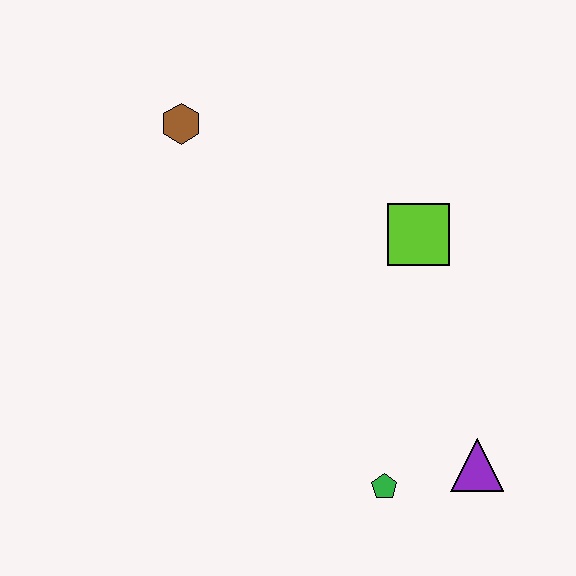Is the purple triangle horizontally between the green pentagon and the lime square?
No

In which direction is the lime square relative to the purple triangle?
The lime square is above the purple triangle.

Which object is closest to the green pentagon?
The purple triangle is closest to the green pentagon.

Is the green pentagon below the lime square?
Yes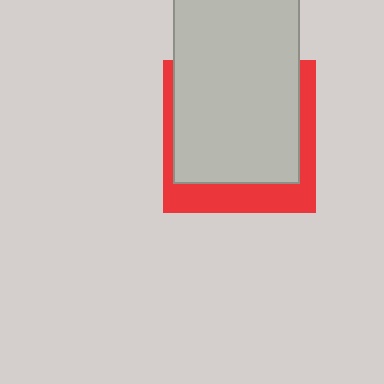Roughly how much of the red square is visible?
A small part of it is visible (roughly 33%).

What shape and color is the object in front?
The object in front is a light gray rectangle.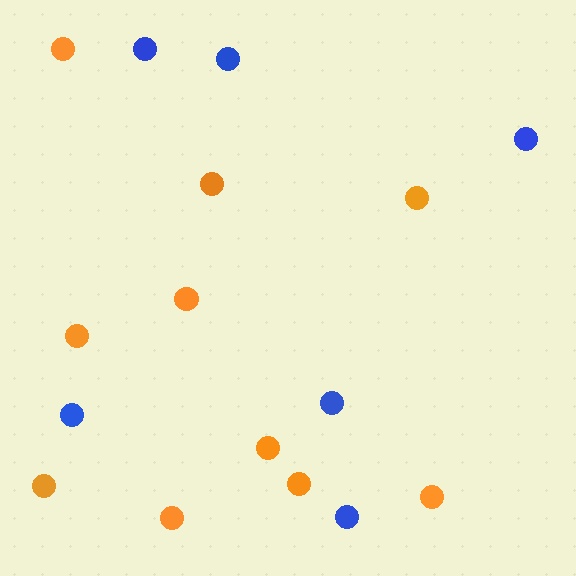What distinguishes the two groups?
There are 2 groups: one group of blue circles (6) and one group of orange circles (10).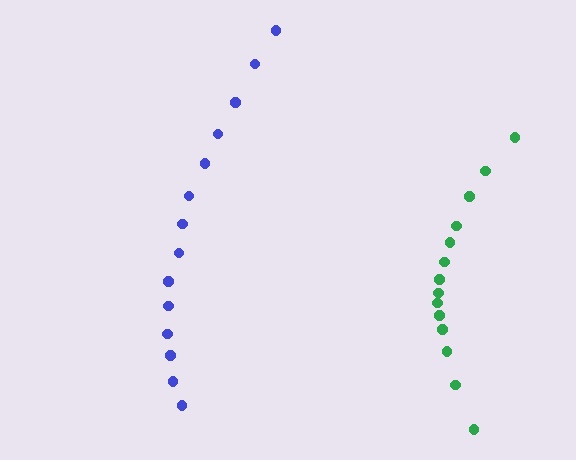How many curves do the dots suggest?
There are 2 distinct paths.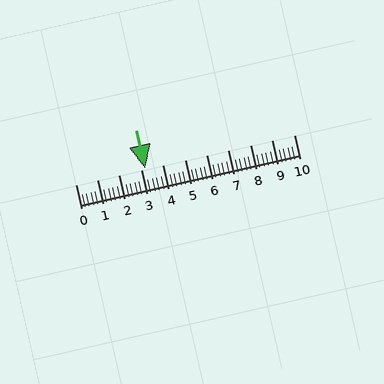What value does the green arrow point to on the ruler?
The green arrow points to approximately 3.2.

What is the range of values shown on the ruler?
The ruler shows values from 0 to 10.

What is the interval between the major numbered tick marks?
The major tick marks are spaced 1 units apart.